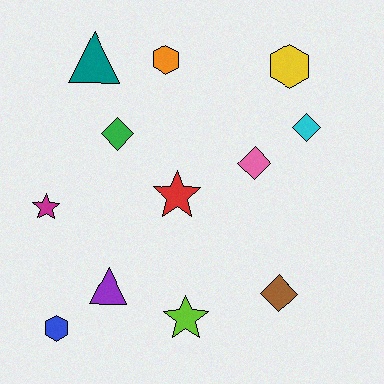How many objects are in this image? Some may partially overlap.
There are 12 objects.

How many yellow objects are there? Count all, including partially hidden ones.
There is 1 yellow object.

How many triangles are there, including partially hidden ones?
There are 2 triangles.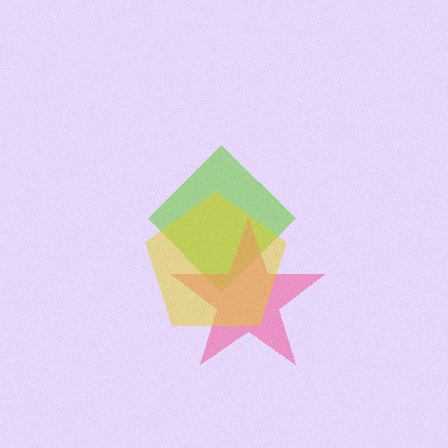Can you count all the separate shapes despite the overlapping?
Yes, there are 3 separate shapes.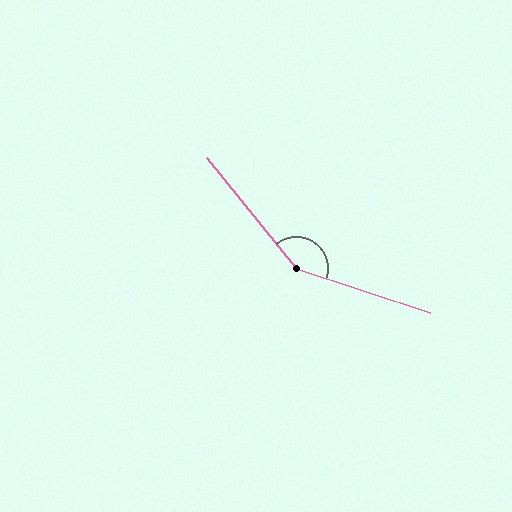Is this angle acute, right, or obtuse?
It is obtuse.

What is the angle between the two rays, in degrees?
Approximately 147 degrees.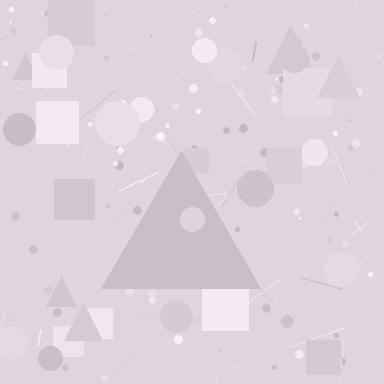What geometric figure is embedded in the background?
A triangle is embedded in the background.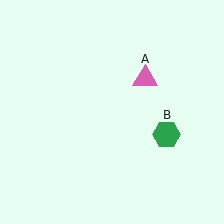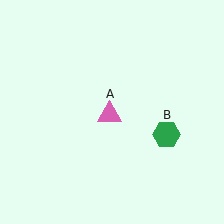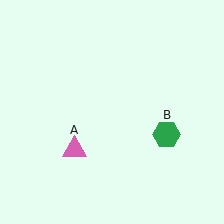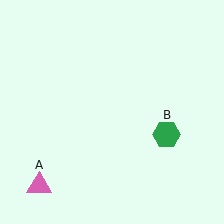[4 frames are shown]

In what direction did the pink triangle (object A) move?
The pink triangle (object A) moved down and to the left.